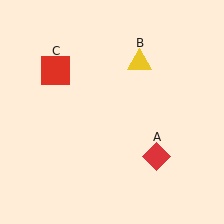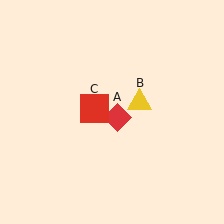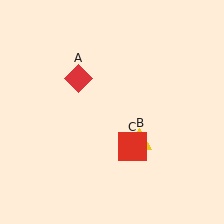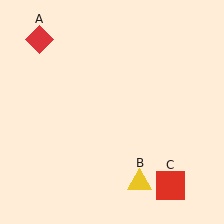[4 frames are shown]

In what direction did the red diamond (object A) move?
The red diamond (object A) moved up and to the left.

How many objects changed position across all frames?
3 objects changed position: red diamond (object A), yellow triangle (object B), red square (object C).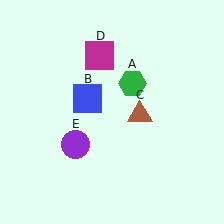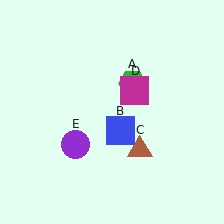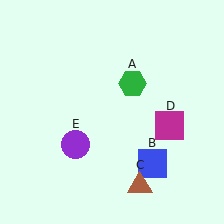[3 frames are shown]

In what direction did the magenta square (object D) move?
The magenta square (object D) moved down and to the right.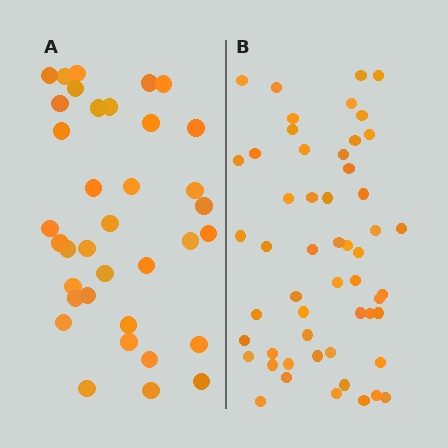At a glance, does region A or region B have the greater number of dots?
Region B (the right region) has more dots.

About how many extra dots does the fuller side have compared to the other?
Region B has approximately 15 more dots than region A.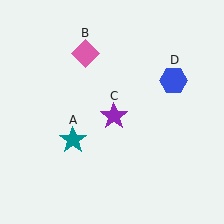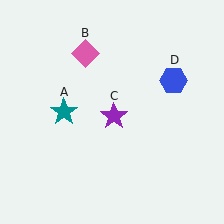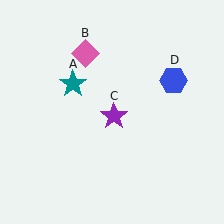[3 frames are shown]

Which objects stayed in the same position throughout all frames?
Pink diamond (object B) and purple star (object C) and blue hexagon (object D) remained stationary.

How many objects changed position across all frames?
1 object changed position: teal star (object A).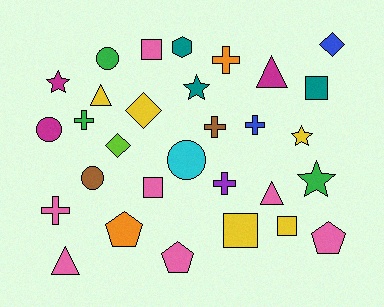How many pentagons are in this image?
There are 3 pentagons.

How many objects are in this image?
There are 30 objects.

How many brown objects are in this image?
There are 2 brown objects.